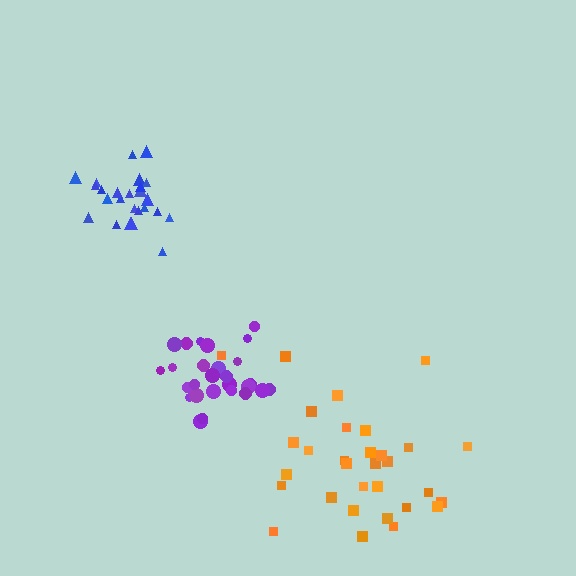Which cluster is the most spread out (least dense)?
Orange.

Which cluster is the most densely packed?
Blue.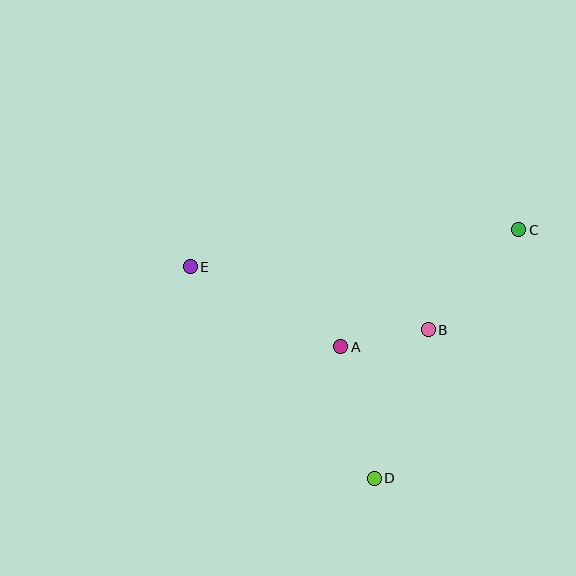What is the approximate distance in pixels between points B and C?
The distance between B and C is approximately 135 pixels.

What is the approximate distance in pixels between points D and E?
The distance between D and E is approximately 280 pixels.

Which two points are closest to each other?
Points A and B are closest to each other.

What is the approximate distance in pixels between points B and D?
The distance between B and D is approximately 158 pixels.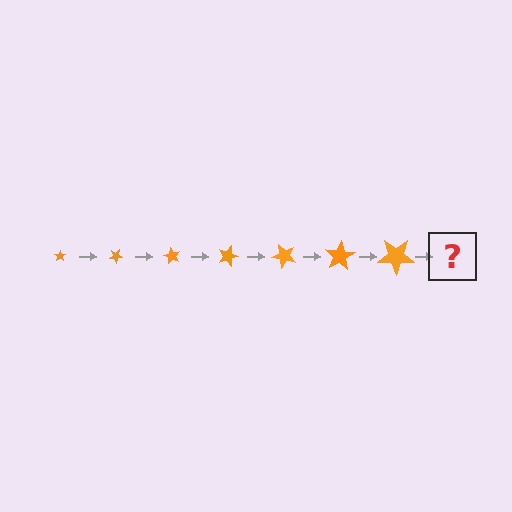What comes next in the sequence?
The next element should be a star, larger than the previous one and rotated 210 degrees from the start.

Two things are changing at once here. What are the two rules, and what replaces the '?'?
The two rules are that the star grows larger each step and it rotates 30 degrees each step. The '?' should be a star, larger than the previous one and rotated 210 degrees from the start.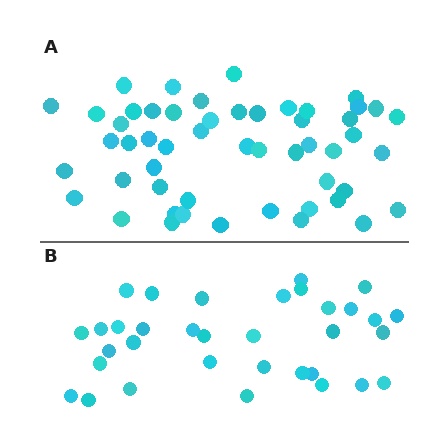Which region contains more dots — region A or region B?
Region A (the top region) has more dots.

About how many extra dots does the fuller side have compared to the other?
Region A has approximately 20 more dots than region B.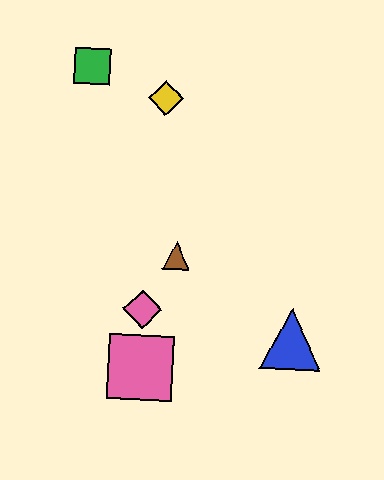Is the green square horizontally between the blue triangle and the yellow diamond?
No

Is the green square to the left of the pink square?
Yes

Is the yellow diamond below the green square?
Yes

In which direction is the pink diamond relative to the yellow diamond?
The pink diamond is below the yellow diamond.